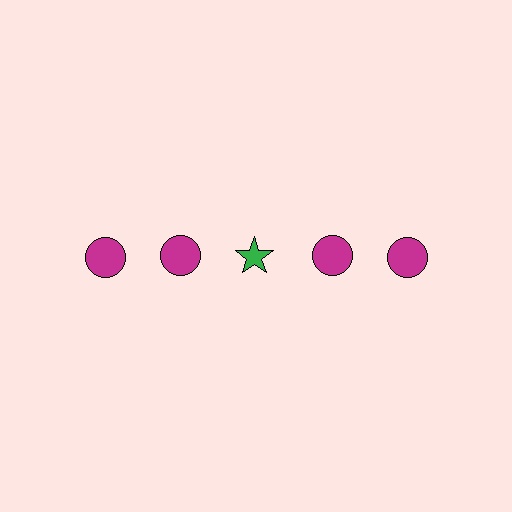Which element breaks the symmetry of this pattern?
The green star in the top row, center column breaks the symmetry. All other shapes are magenta circles.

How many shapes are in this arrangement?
There are 5 shapes arranged in a grid pattern.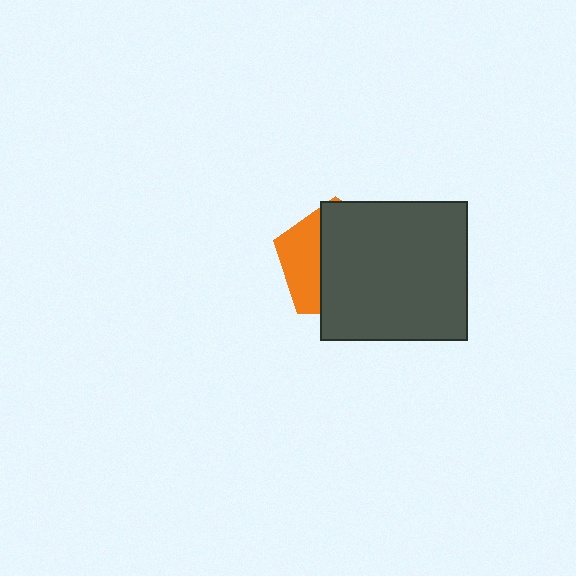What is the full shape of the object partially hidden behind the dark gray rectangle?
The partially hidden object is an orange pentagon.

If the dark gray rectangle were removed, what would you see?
You would see the complete orange pentagon.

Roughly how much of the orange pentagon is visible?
A small part of it is visible (roughly 33%).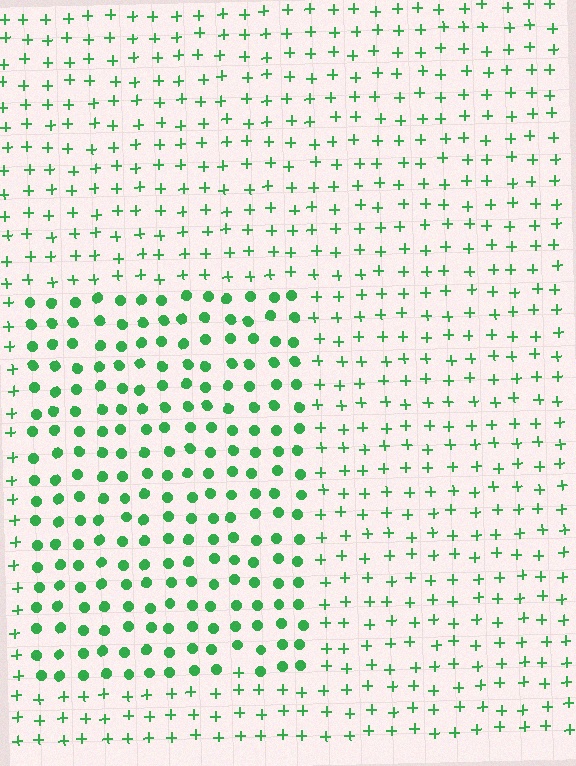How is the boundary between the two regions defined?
The boundary is defined by a change in element shape: circles inside vs. plus signs outside. All elements share the same color and spacing.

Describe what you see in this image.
The image is filled with small green elements arranged in a uniform grid. A rectangle-shaped region contains circles, while the surrounding area contains plus signs. The boundary is defined purely by the change in element shape.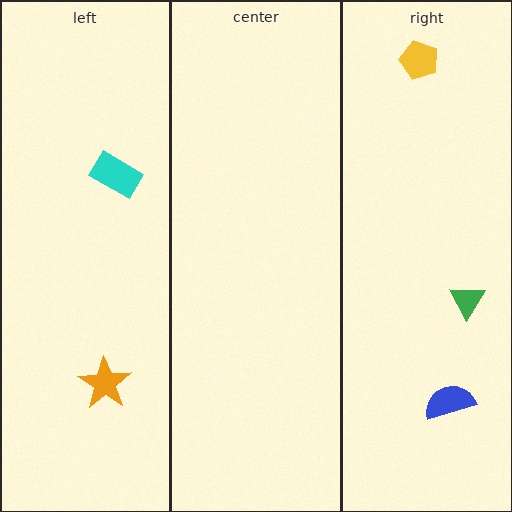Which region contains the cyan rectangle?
The left region.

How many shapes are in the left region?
2.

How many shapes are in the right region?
3.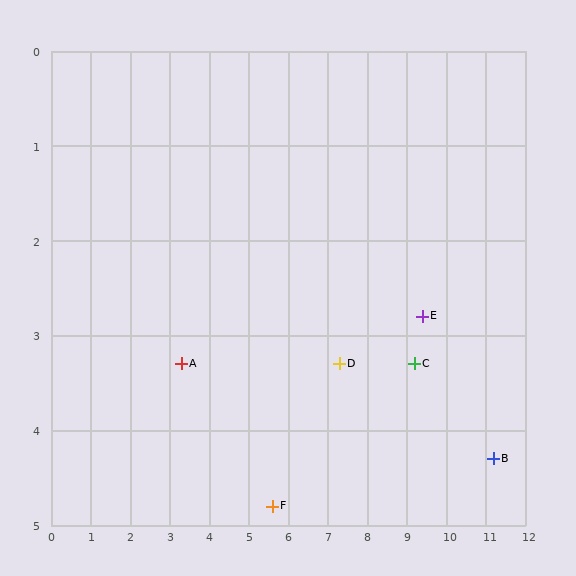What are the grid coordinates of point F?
Point F is at approximately (5.6, 4.8).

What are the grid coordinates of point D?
Point D is at approximately (7.3, 3.3).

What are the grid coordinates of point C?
Point C is at approximately (9.2, 3.3).